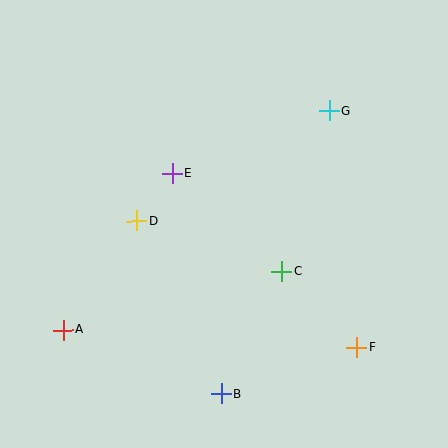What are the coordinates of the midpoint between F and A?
The midpoint between F and A is at (210, 339).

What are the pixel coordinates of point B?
Point B is at (221, 394).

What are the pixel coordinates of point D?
Point D is at (137, 221).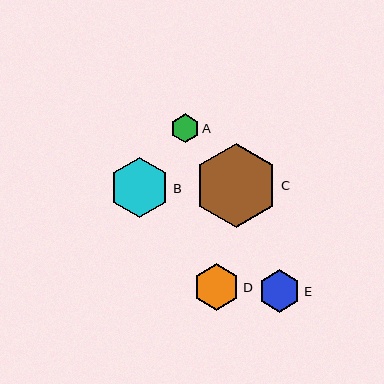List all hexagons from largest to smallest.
From largest to smallest: C, B, D, E, A.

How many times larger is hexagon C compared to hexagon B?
Hexagon C is approximately 1.4 times the size of hexagon B.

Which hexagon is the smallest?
Hexagon A is the smallest with a size of approximately 28 pixels.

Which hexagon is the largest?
Hexagon C is the largest with a size of approximately 85 pixels.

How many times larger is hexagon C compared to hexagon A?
Hexagon C is approximately 3.0 times the size of hexagon A.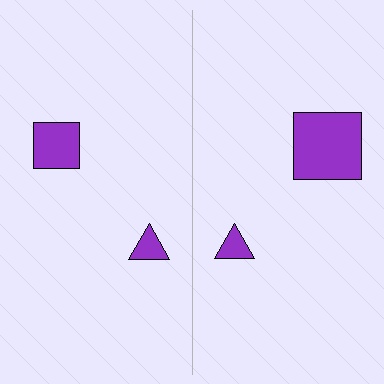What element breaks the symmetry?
The purple square on the right side has a different size than its mirror counterpart.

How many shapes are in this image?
There are 4 shapes in this image.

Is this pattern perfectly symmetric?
No, the pattern is not perfectly symmetric. The purple square on the right side has a different size than its mirror counterpart.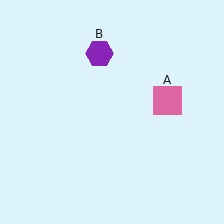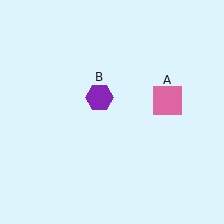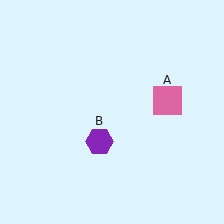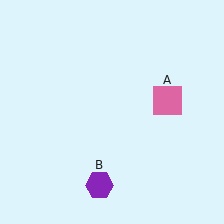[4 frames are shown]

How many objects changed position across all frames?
1 object changed position: purple hexagon (object B).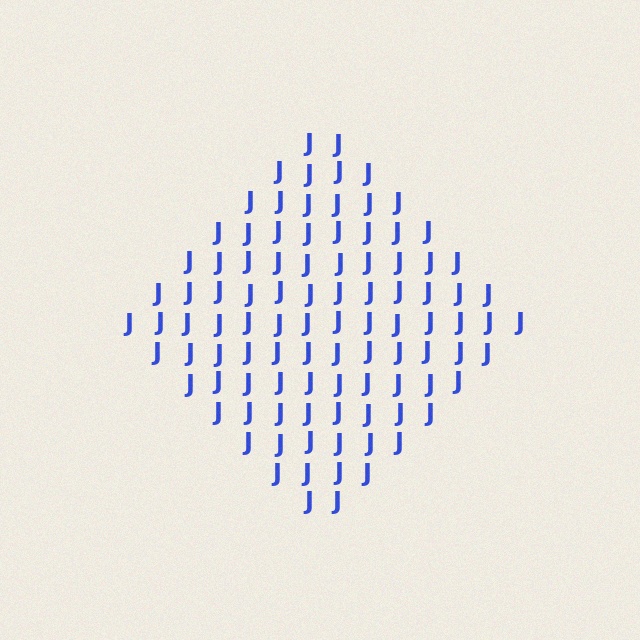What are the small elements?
The small elements are letter J's.